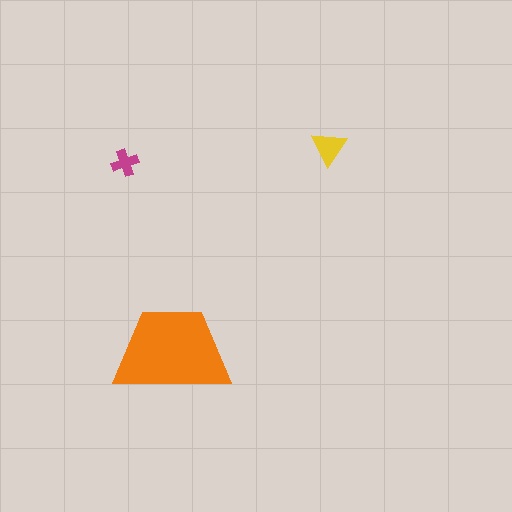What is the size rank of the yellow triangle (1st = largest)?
2nd.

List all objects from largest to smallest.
The orange trapezoid, the yellow triangle, the magenta cross.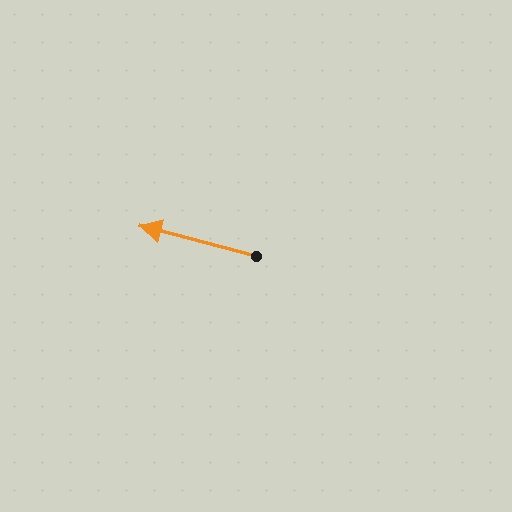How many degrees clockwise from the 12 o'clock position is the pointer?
Approximately 285 degrees.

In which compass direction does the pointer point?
West.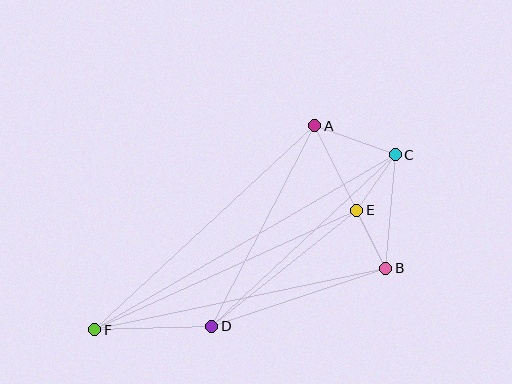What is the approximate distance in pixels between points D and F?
The distance between D and F is approximately 117 pixels.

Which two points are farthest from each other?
Points C and F are farthest from each other.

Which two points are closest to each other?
Points B and E are closest to each other.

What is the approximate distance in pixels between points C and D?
The distance between C and D is approximately 252 pixels.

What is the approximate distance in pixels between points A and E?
The distance between A and E is approximately 94 pixels.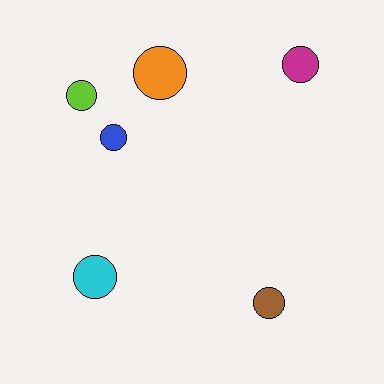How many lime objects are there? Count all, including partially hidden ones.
There is 1 lime object.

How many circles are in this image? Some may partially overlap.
There are 6 circles.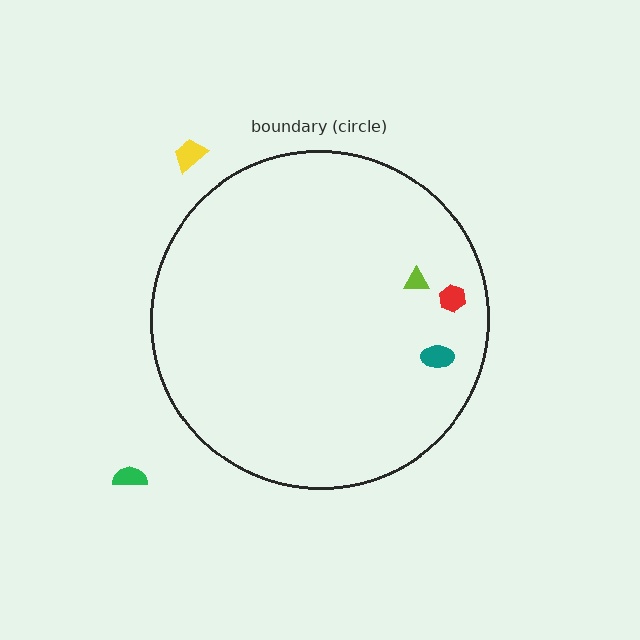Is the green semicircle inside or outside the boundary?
Outside.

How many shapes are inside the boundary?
3 inside, 2 outside.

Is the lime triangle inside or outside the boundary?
Inside.